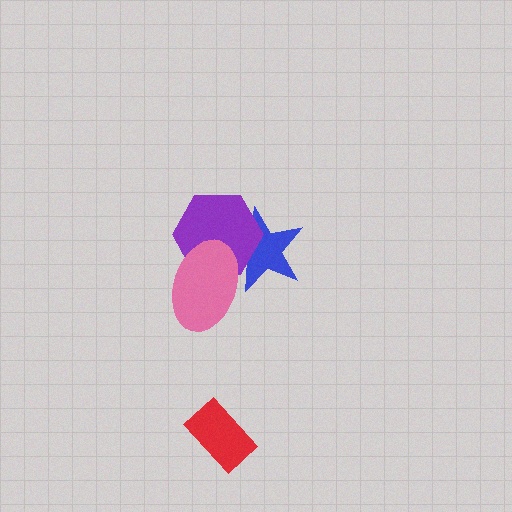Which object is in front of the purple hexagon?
The pink ellipse is in front of the purple hexagon.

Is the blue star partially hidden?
Yes, it is partially covered by another shape.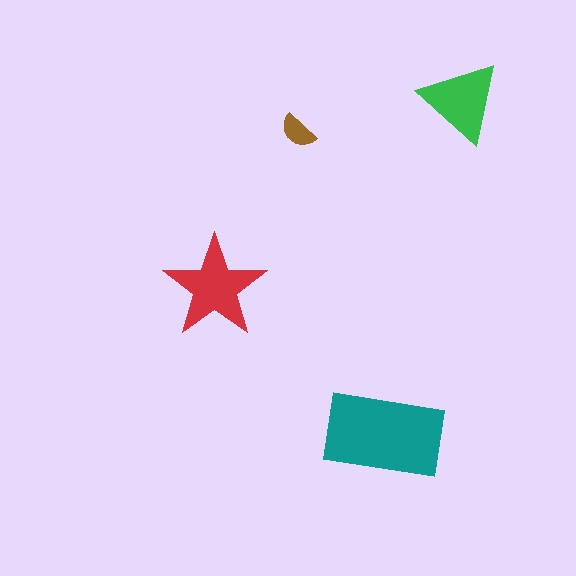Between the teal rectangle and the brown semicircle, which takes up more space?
The teal rectangle.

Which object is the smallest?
The brown semicircle.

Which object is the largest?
The teal rectangle.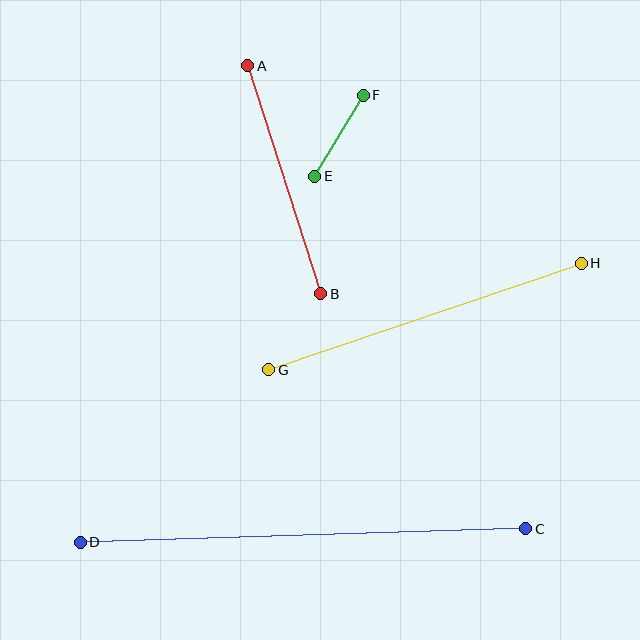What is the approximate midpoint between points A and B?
The midpoint is at approximately (284, 180) pixels.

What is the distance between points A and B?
The distance is approximately 239 pixels.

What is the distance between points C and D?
The distance is approximately 446 pixels.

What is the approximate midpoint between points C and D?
The midpoint is at approximately (303, 535) pixels.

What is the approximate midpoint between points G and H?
The midpoint is at approximately (425, 317) pixels.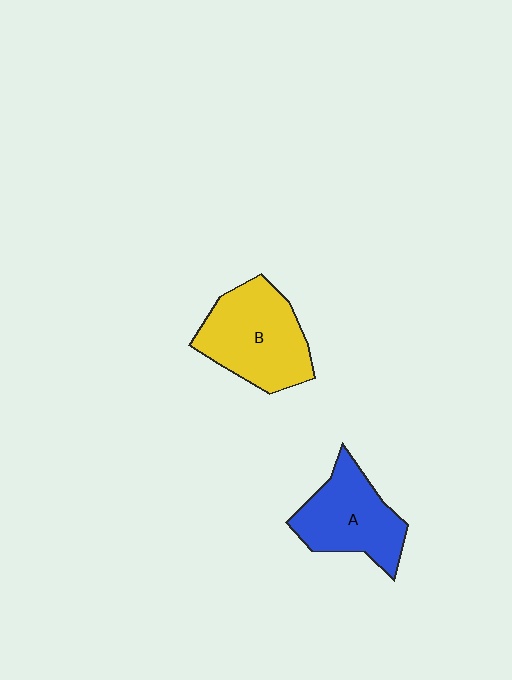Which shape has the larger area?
Shape B (yellow).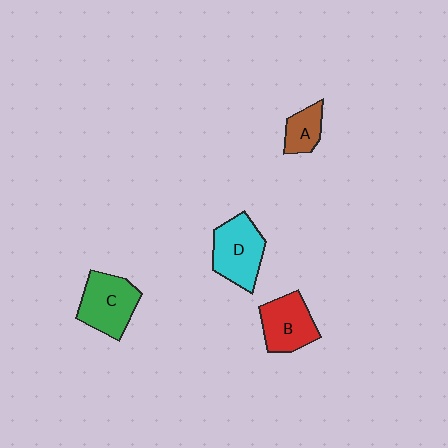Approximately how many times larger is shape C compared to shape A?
Approximately 1.9 times.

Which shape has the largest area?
Shape D (cyan).